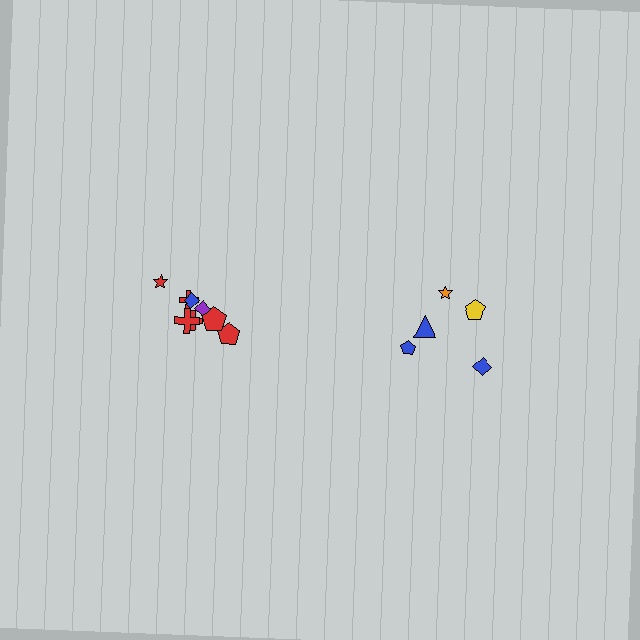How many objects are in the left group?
There are 8 objects.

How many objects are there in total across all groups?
There are 13 objects.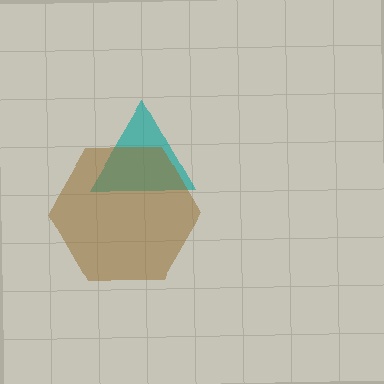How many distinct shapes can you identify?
There are 2 distinct shapes: a teal triangle, a brown hexagon.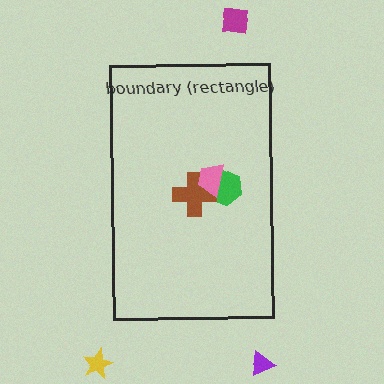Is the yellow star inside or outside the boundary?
Outside.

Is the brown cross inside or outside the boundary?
Inside.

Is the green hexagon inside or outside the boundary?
Inside.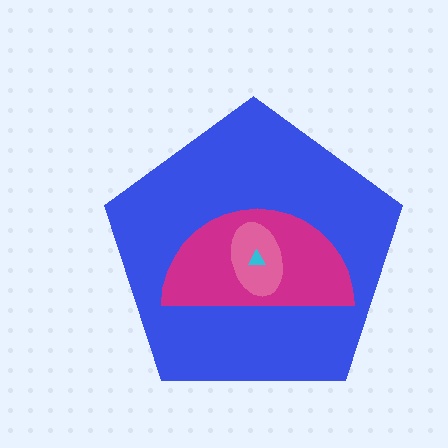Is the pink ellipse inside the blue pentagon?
Yes.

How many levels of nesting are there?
4.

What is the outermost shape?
The blue pentagon.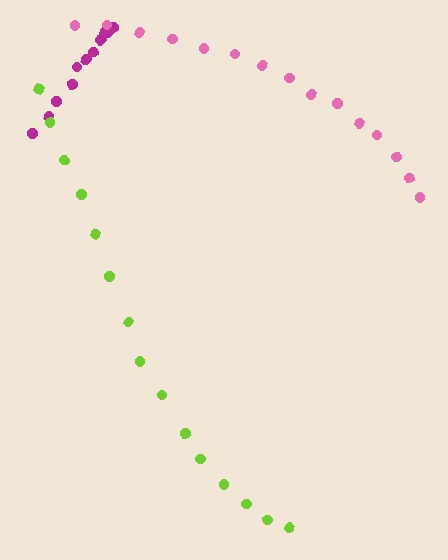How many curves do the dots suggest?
There are 3 distinct paths.